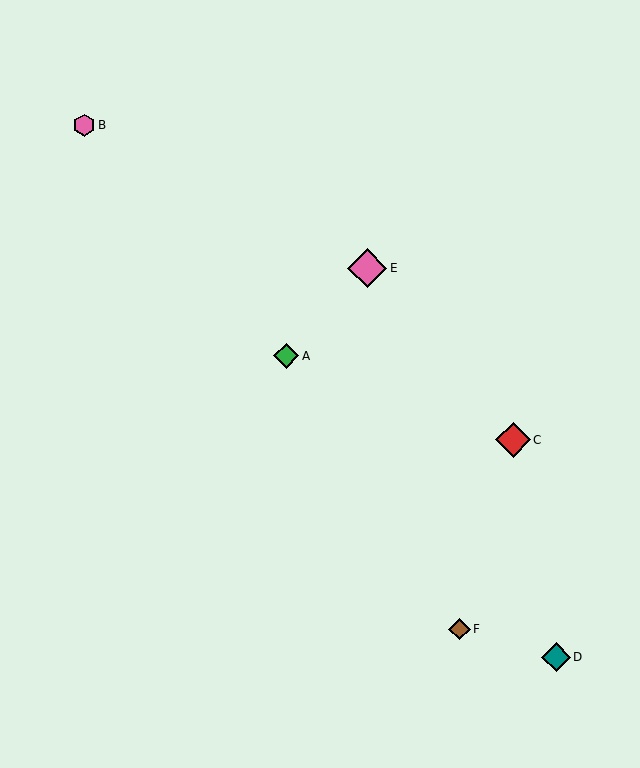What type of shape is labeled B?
Shape B is a pink hexagon.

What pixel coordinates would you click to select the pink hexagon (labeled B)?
Click at (84, 125) to select the pink hexagon B.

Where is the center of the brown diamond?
The center of the brown diamond is at (460, 629).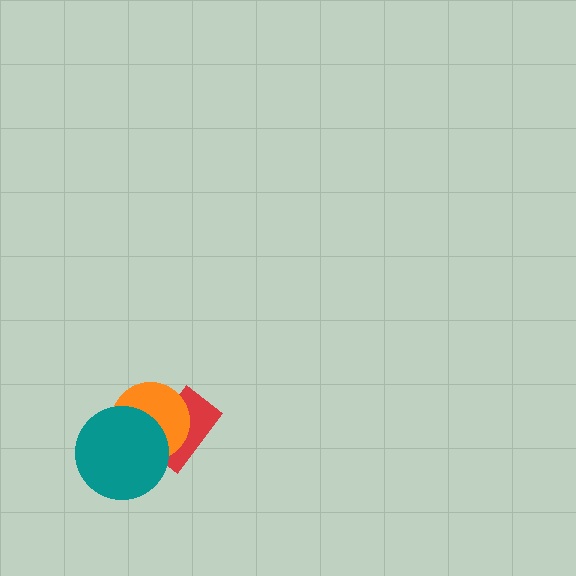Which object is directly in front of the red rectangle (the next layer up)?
The orange circle is directly in front of the red rectangle.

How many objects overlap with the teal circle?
2 objects overlap with the teal circle.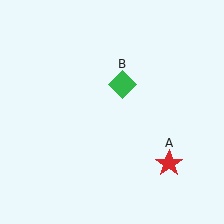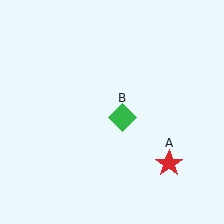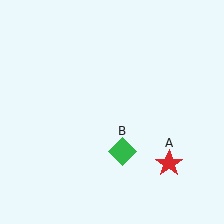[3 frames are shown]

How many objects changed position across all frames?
1 object changed position: green diamond (object B).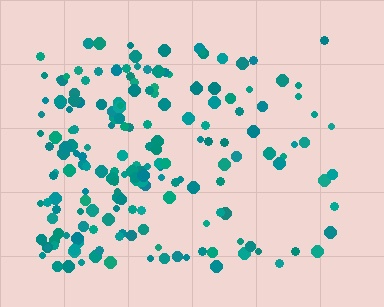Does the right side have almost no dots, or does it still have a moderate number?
Still a moderate number, just noticeably fewer than the left.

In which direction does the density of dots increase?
From right to left, with the left side densest.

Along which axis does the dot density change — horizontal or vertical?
Horizontal.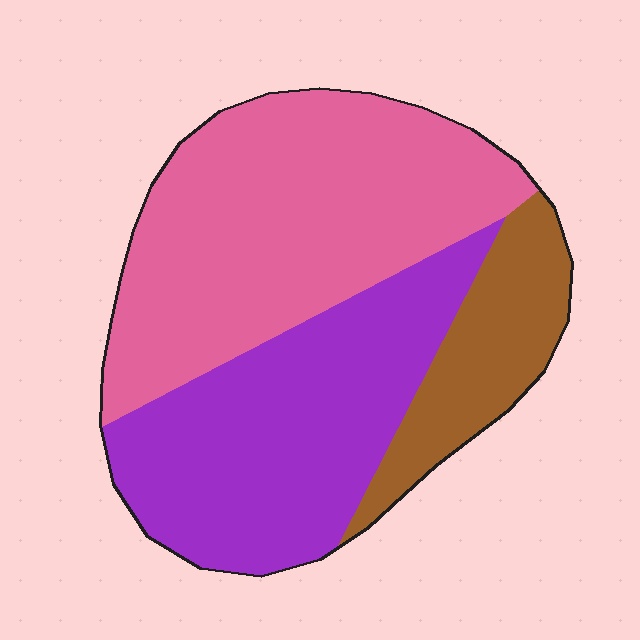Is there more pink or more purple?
Pink.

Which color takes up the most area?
Pink, at roughly 45%.